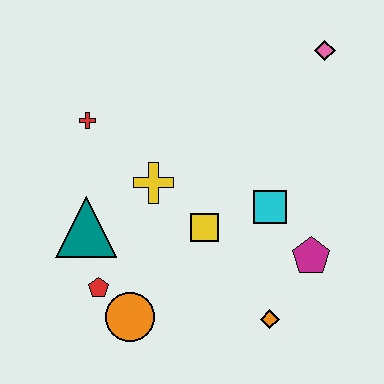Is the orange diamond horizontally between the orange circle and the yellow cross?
No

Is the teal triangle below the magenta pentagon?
No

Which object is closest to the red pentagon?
The orange circle is closest to the red pentagon.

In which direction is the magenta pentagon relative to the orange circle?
The magenta pentagon is to the right of the orange circle.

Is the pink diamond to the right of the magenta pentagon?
Yes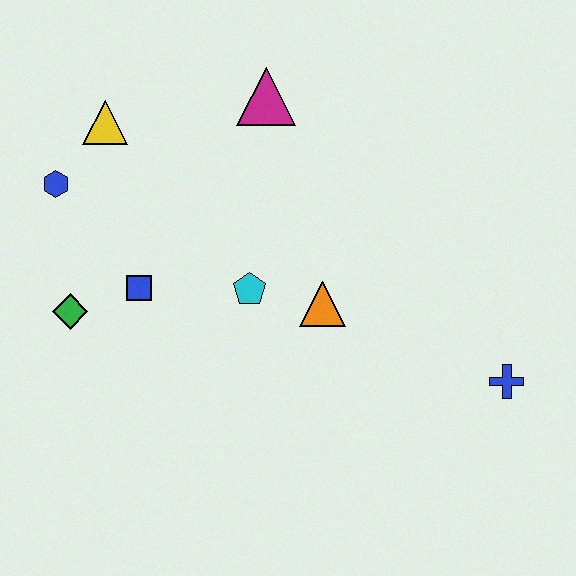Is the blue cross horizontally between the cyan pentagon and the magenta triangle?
No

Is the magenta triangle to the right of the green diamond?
Yes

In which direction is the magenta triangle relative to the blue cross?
The magenta triangle is above the blue cross.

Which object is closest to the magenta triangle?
The yellow triangle is closest to the magenta triangle.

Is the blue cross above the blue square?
No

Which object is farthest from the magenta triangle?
The blue cross is farthest from the magenta triangle.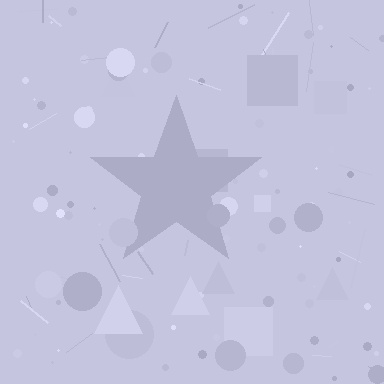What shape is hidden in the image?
A star is hidden in the image.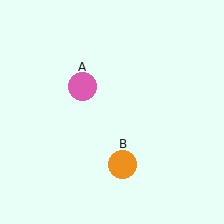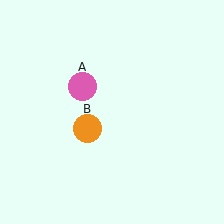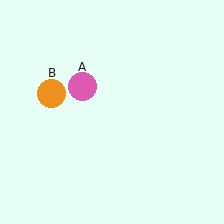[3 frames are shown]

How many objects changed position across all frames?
1 object changed position: orange circle (object B).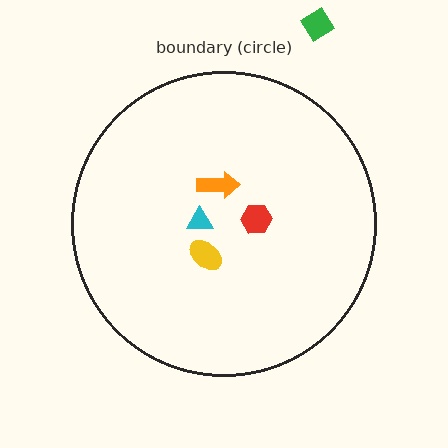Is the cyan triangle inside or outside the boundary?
Inside.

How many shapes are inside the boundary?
4 inside, 1 outside.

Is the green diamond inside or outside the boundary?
Outside.